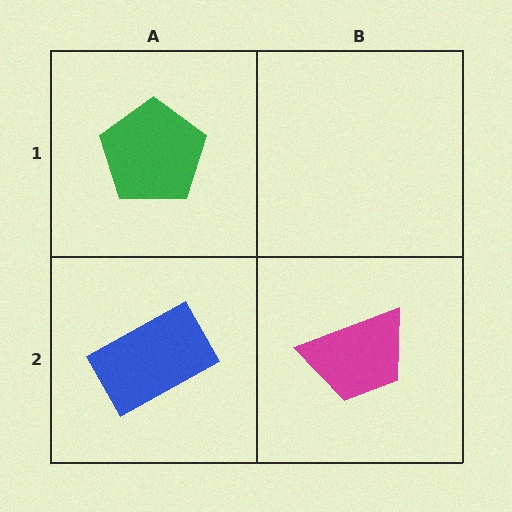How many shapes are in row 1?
1 shape.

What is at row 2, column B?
A magenta trapezoid.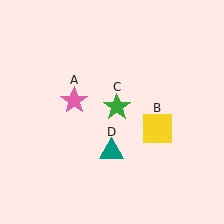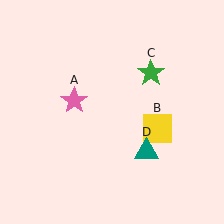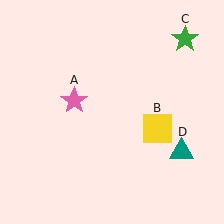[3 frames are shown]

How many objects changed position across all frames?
2 objects changed position: green star (object C), teal triangle (object D).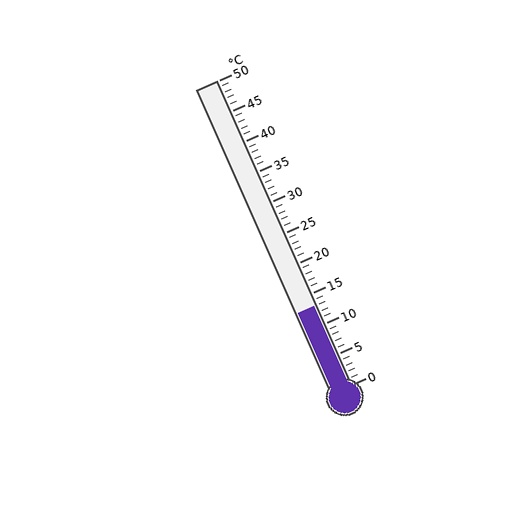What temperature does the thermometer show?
The thermometer shows approximately 13°C.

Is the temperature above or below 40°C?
The temperature is below 40°C.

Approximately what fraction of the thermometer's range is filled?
The thermometer is filled to approximately 25% of its range.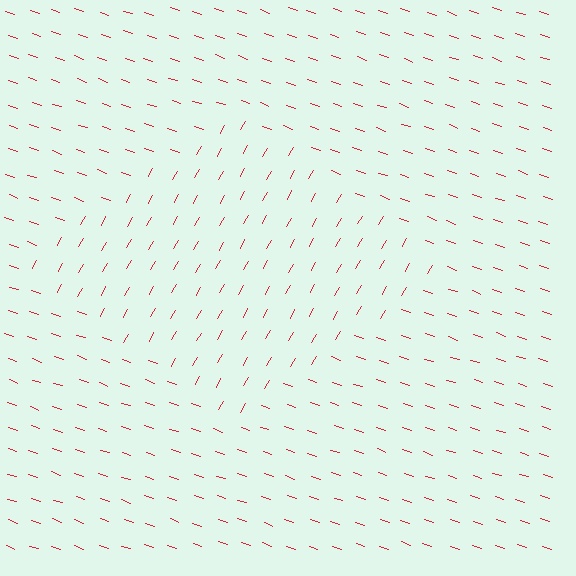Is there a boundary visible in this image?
Yes, there is a texture boundary formed by a change in line orientation.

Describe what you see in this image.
The image is filled with small red line segments. A diamond region in the image has lines oriented differently from the surrounding lines, creating a visible texture boundary.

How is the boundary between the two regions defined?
The boundary is defined purely by a change in line orientation (approximately 79 degrees difference). All lines are the same color and thickness.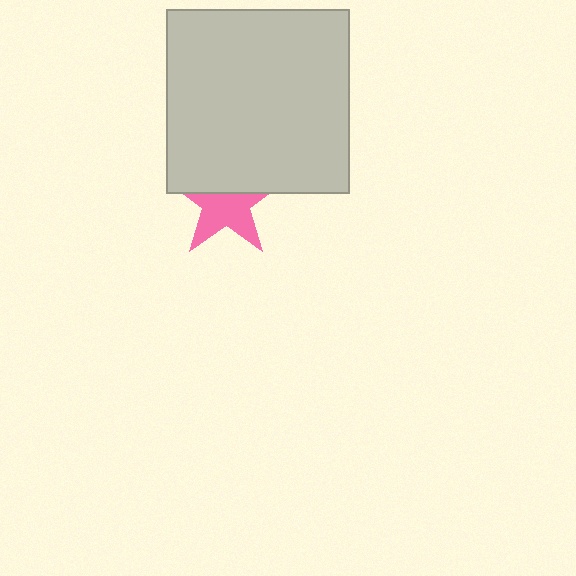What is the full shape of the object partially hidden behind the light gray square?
The partially hidden object is a pink star.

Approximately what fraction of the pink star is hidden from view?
Roughly 42% of the pink star is hidden behind the light gray square.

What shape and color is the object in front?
The object in front is a light gray square.